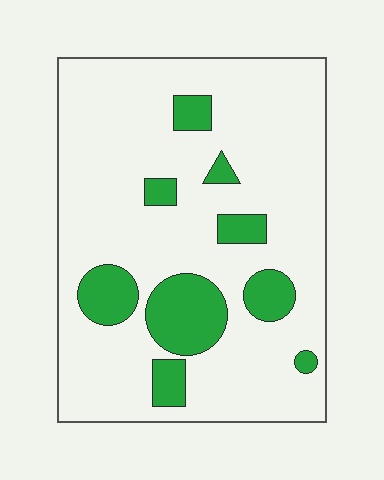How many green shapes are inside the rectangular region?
9.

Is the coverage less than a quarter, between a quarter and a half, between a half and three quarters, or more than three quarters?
Less than a quarter.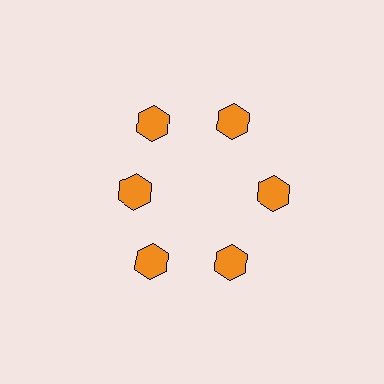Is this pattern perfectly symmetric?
No. The 6 orange hexagons are arranged in a ring, but one element near the 9 o'clock position is pulled inward toward the center, breaking the 6-fold rotational symmetry.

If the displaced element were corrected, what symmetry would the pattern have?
It would have 6-fold rotational symmetry — the pattern would map onto itself every 60 degrees.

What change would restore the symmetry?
The symmetry would be restored by moving it outward, back onto the ring so that all 6 hexagons sit at equal angles and equal distance from the center.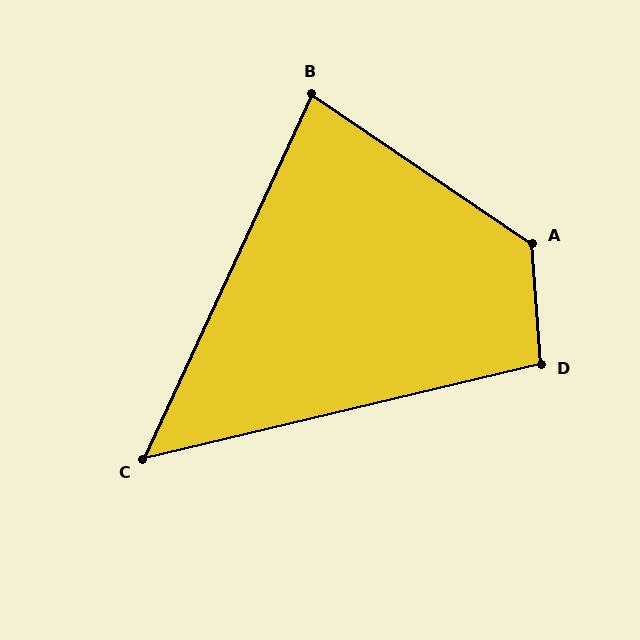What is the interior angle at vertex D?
Approximately 99 degrees (obtuse).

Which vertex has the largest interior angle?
A, at approximately 128 degrees.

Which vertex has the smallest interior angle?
C, at approximately 52 degrees.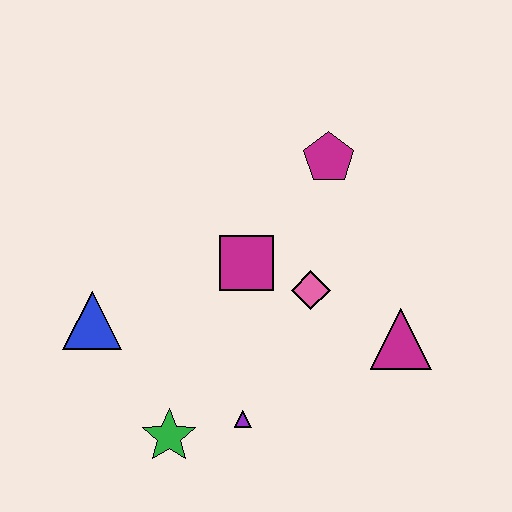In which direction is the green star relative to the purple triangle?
The green star is to the left of the purple triangle.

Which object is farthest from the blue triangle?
The magenta triangle is farthest from the blue triangle.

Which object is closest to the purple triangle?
The green star is closest to the purple triangle.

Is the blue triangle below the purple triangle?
No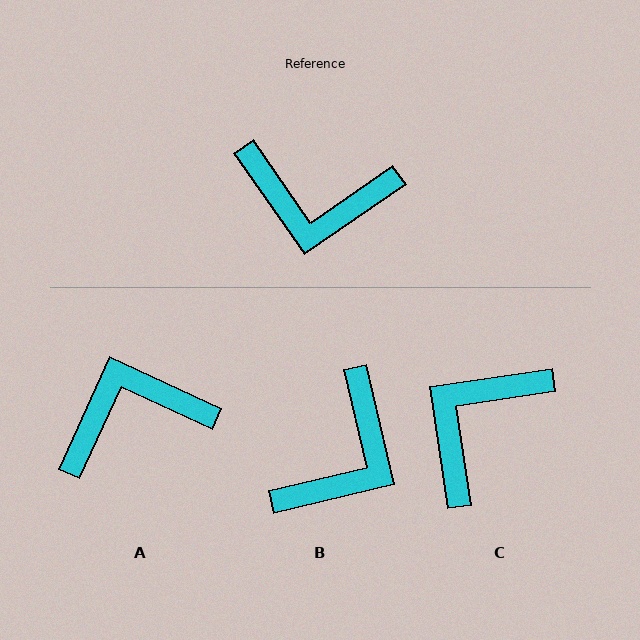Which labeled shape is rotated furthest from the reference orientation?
A, about 149 degrees away.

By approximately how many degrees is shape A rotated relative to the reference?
Approximately 149 degrees clockwise.